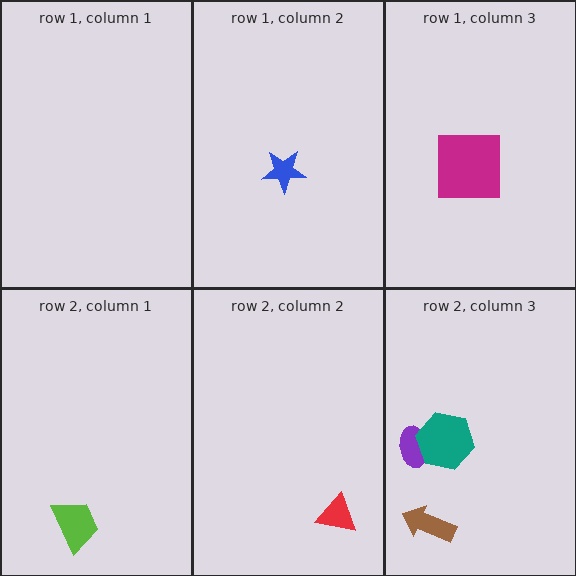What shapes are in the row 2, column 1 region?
The lime trapezoid.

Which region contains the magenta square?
The row 1, column 3 region.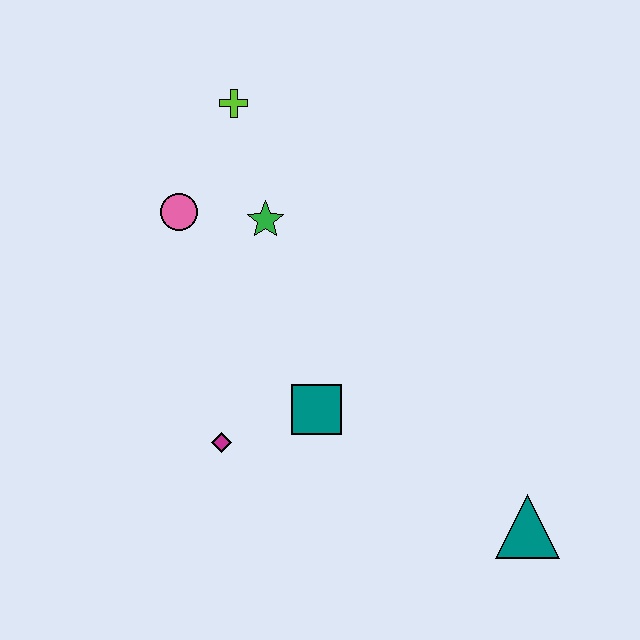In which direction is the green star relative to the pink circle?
The green star is to the right of the pink circle.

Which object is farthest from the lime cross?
The teal triangle is farthest from the lime cross.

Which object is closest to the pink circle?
The green star is closest to the pink circle.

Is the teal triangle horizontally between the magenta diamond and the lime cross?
No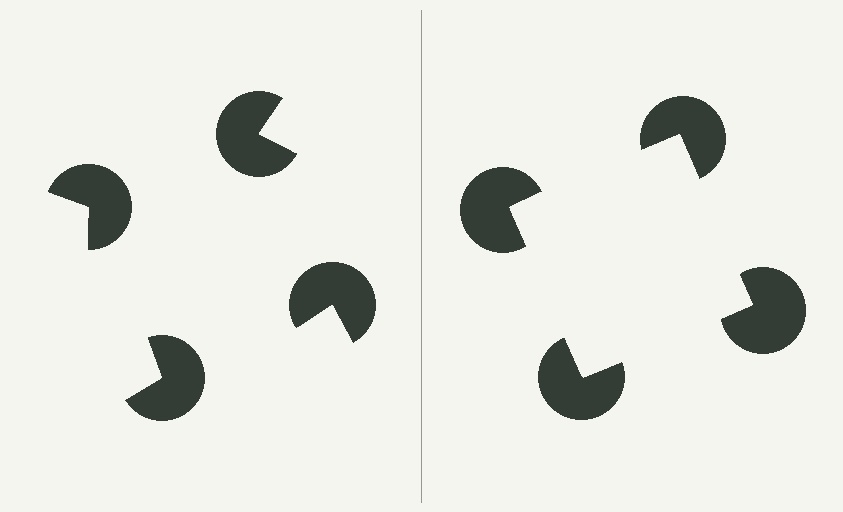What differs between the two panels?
The pac-man discs are positioned identically on both sides; only the wedge orientations differ. On the right they align to a square; on the left they are misaligned.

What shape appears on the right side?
An illusory square.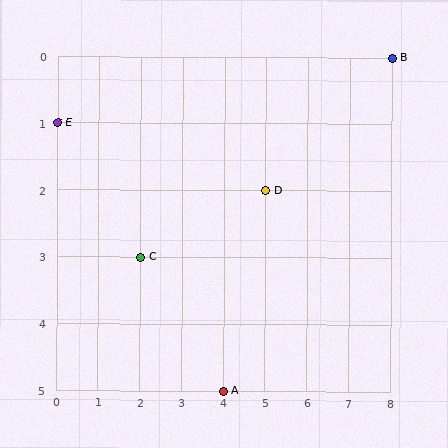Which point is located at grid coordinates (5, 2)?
Point D is at (5, 2).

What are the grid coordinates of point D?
Point D is at grid coordinates (5, 2).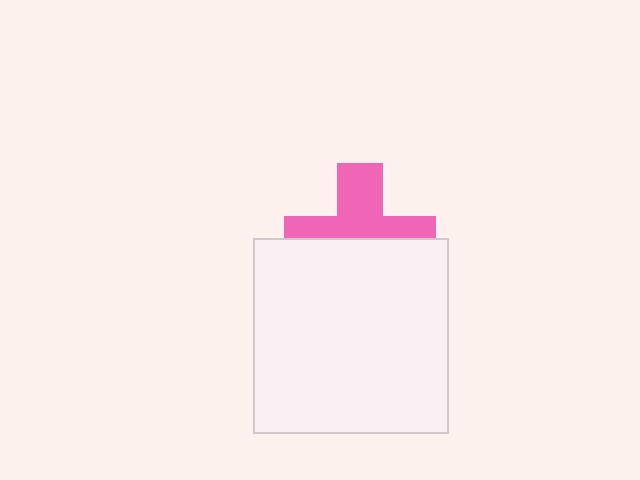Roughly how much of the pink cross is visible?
About half of it is visible (roughly 48%).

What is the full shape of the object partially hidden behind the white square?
The partially hidden object is a pink cross.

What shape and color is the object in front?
The object in front is a white square.